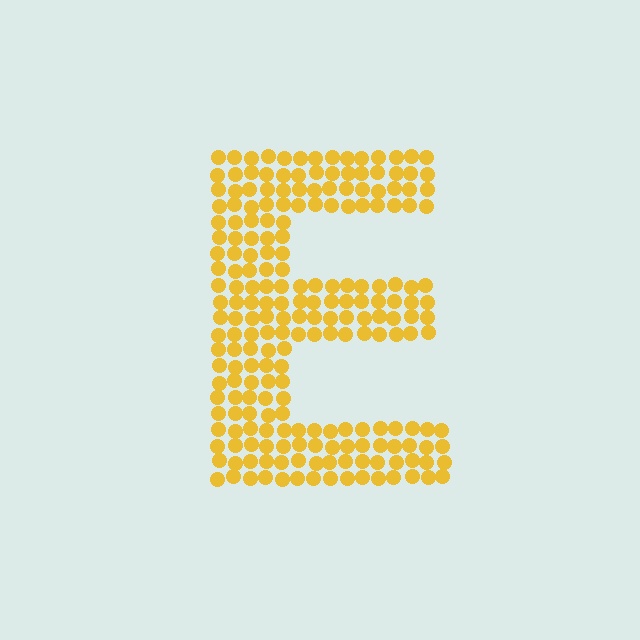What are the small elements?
The small elements are circles.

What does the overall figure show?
The overall figure shows the letter E.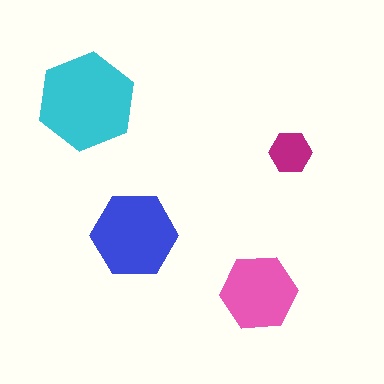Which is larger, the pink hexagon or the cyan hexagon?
The cyan one.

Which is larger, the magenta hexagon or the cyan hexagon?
The cyan one.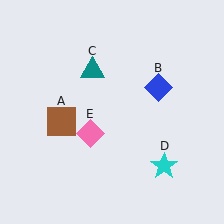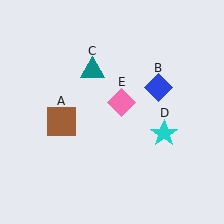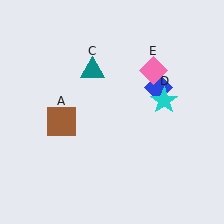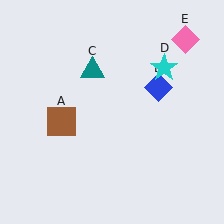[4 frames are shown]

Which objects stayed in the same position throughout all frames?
Brown square (object A) and blue diamond (object B) and teal triangle (object C) remained stationary.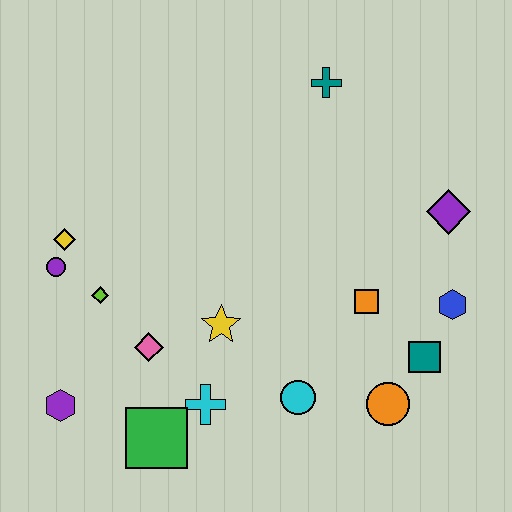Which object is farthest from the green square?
The teal cross is farthest from the green square.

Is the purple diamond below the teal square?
No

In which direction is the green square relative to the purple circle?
The green square is below the purple circle.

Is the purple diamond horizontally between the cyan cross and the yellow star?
No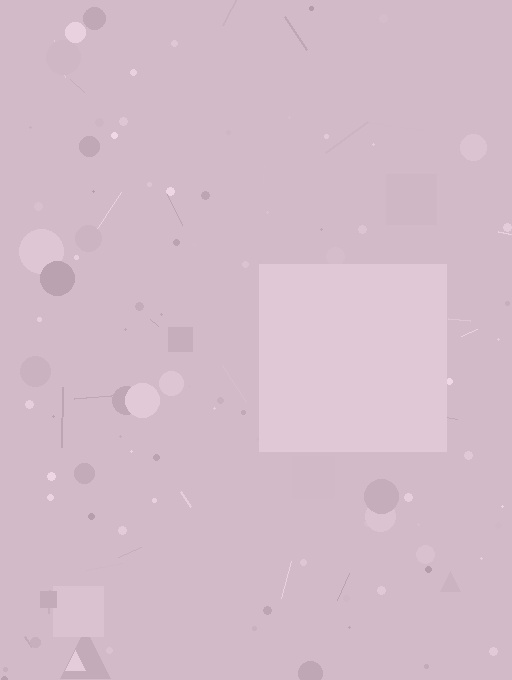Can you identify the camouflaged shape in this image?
The camouflaged shape is a square.